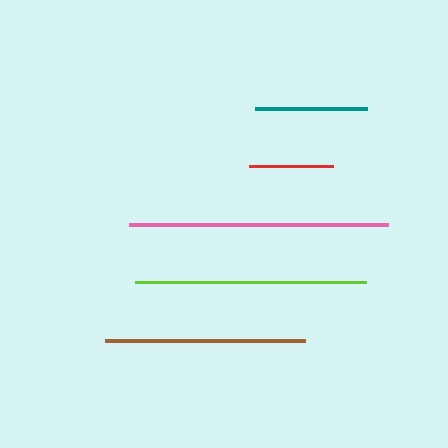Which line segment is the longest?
The pink line is the longest at approximately 259 pixels.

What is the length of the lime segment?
The lime segment is approximately 231 pixels long.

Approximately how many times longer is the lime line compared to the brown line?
The lime line is approximately 1.2 times the length of the brown line.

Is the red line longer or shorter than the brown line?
The brown line is longer than the red line.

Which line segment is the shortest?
The red line is the shortest at approximately 84 pixels.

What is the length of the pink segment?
The pink segment is approximately 259 pixels long.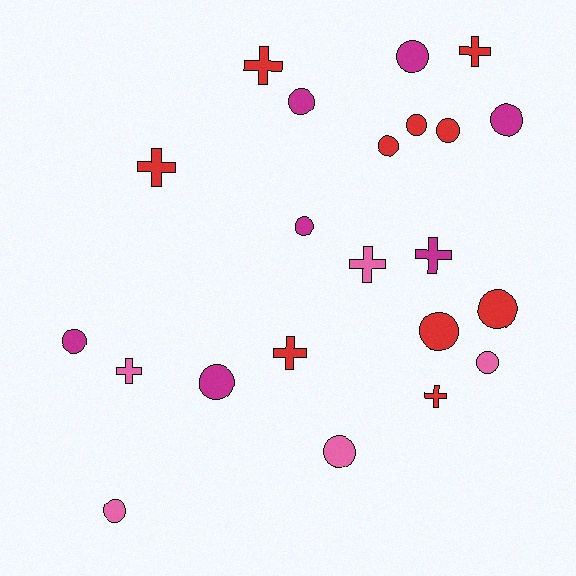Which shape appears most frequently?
Circle, with 14 objects.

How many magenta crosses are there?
There is 1 magenta cross.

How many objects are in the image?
There are 22 objects.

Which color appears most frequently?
Red, with 10 objects.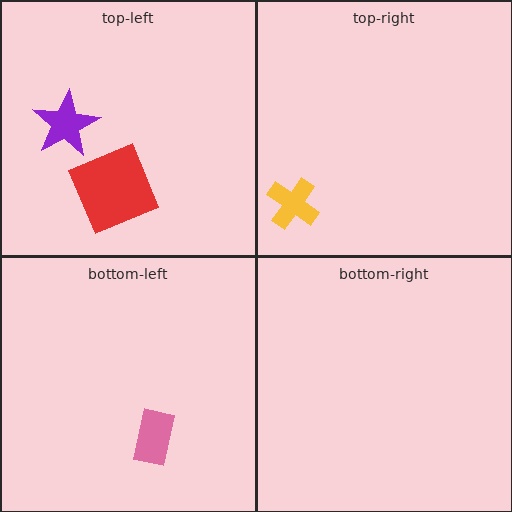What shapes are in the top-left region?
The purple star, the red square.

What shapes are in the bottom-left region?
The pink rectangle.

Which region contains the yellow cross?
The top-right region.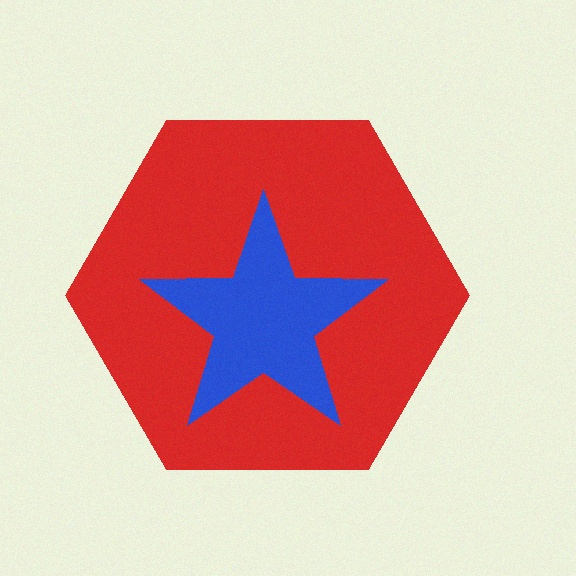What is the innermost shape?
The blue star.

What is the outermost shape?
The red hexagon.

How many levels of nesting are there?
2.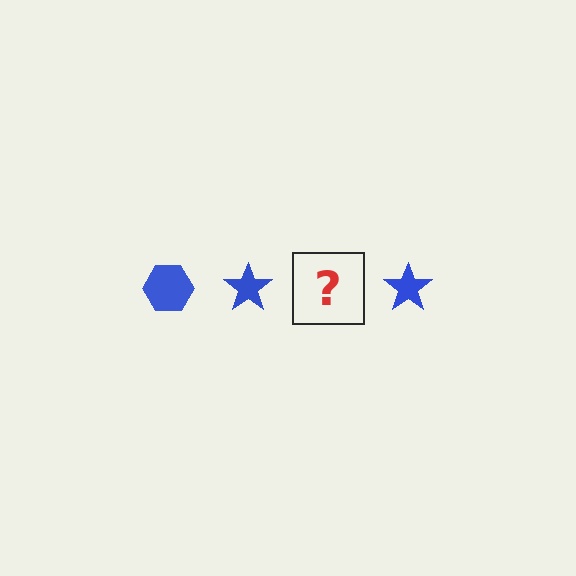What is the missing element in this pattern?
The missing element is a blue hexagon.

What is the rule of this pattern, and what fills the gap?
The rule is that the pattern cycles through hexagon, star shapes in blue. The gap should be filled with a blue hexagon.